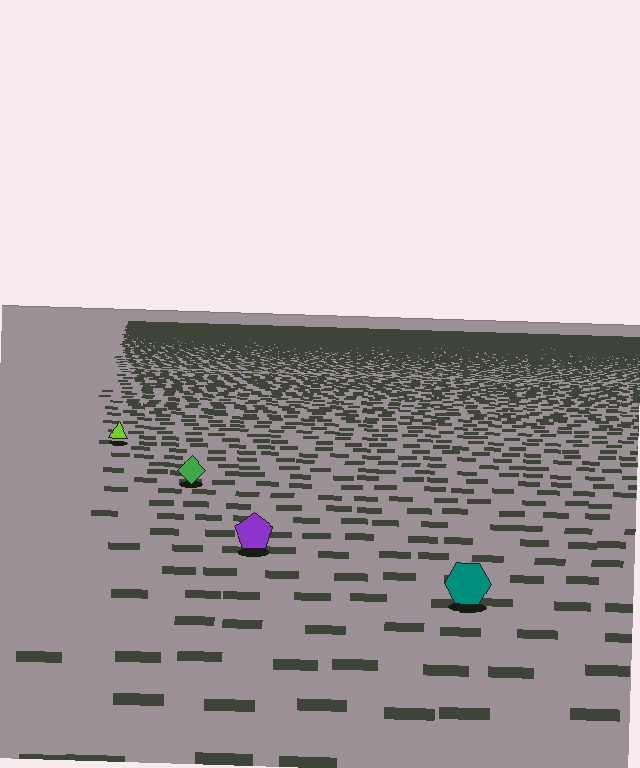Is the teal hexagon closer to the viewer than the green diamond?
Yes. The teal hexagon is closer — you can tell from the texture gradient: the ground texture is coarser near it.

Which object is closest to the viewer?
The teal hexagon is closest. The texture marks near it are larger and more spread out.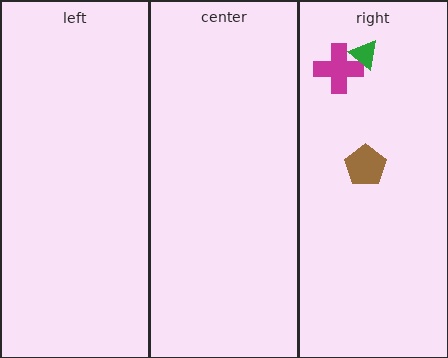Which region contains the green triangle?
The right region.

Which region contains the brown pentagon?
The right region.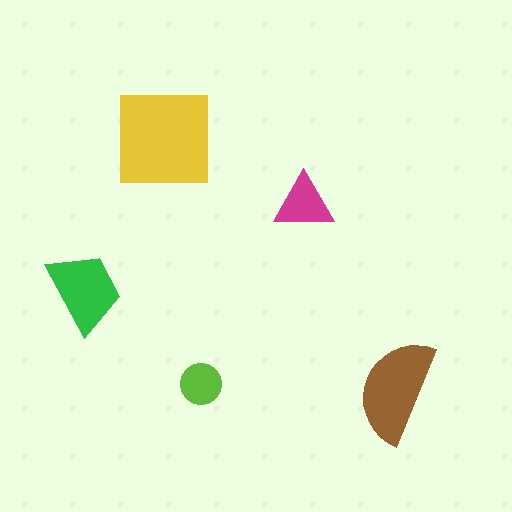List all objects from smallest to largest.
The lime circle, the magenta triangle, the green trapezoid, the brown semicircle, the yellow square.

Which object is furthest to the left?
The green trapezoid is leftmost.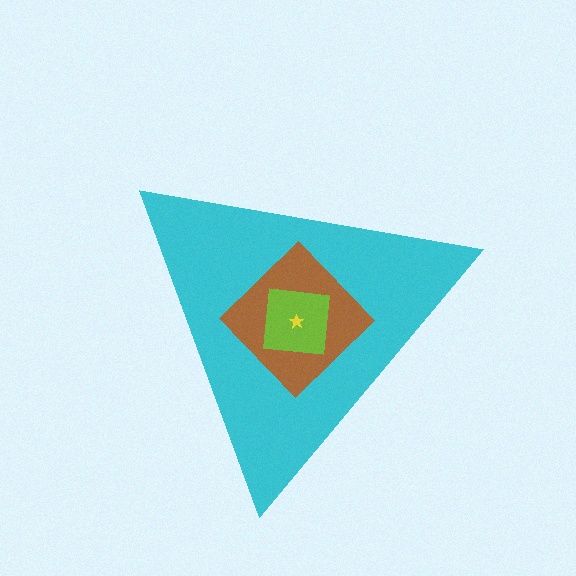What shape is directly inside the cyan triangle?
The brown diamond.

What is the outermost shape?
The cyan triangle.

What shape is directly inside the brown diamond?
The lime square.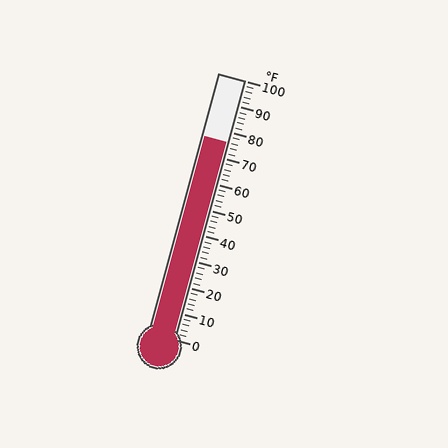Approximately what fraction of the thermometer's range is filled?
The thermometer is filled to approximately 75% of its range.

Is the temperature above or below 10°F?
The temperature is above 10°F.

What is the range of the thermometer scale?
The thermometer scale ranges from 0°F to 100°F.